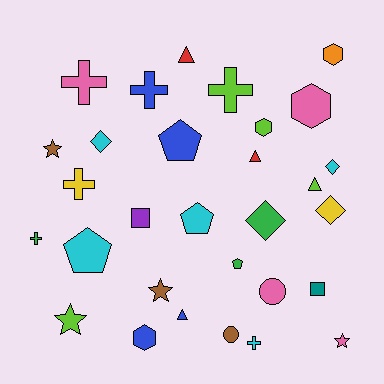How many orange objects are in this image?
There is 1 orange object.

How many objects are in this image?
There are 30 objects.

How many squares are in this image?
There are 2 squares.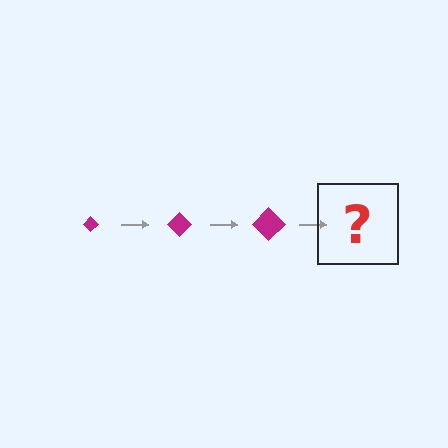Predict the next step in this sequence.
The next step is a magenta diamond, larger than the previous one.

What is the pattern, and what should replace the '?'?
The pattern is that the diamond gets progressively larger each step. The '?' should be a magenta diamond, larger than the previous one.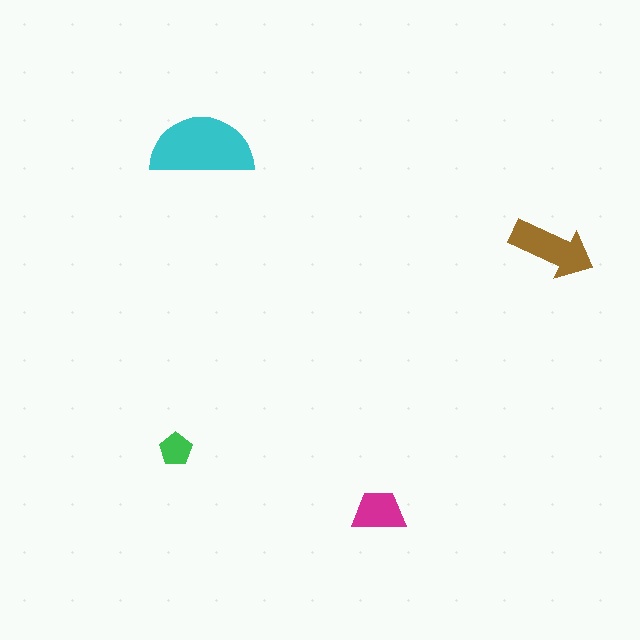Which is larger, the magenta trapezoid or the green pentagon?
The magenta trapezoid.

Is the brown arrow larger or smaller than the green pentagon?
Larger.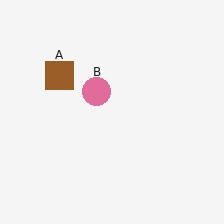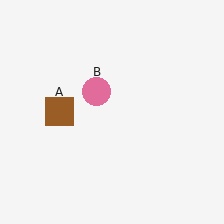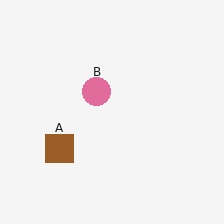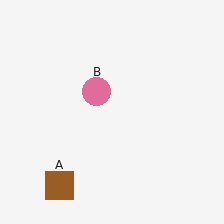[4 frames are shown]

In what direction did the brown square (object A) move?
The brown square (object A) moved down.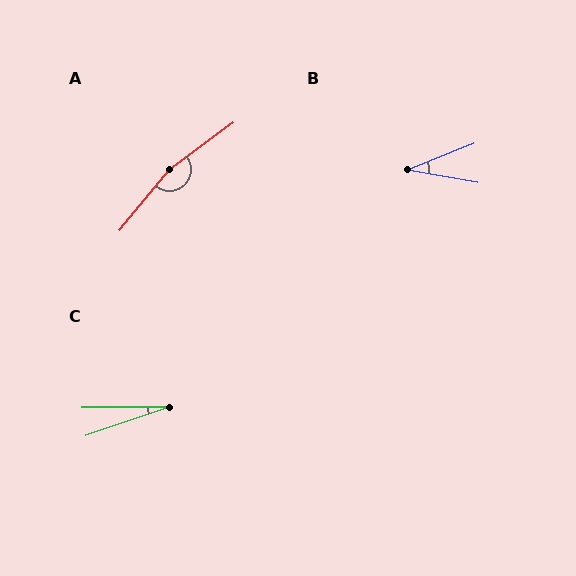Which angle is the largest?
A, at approximately 166 degrees.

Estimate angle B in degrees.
Approximately 32 degrees.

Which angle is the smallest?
C, at approximately 19 degrees.